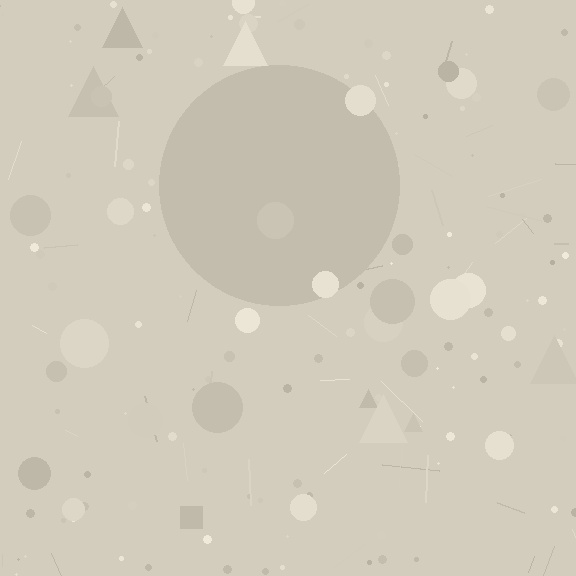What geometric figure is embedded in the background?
A circle is embedded in the background.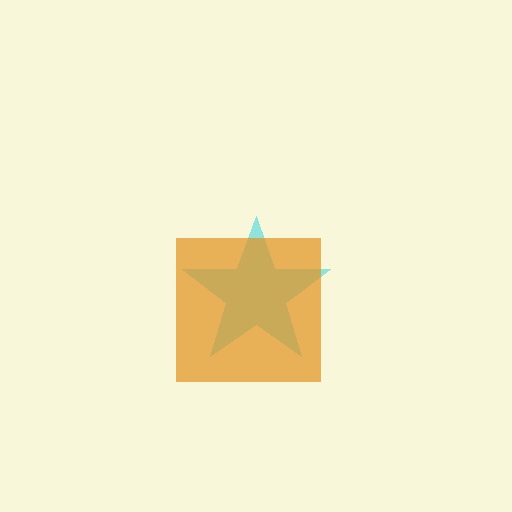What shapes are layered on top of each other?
The layered shapes are: a cyan star, an orange square.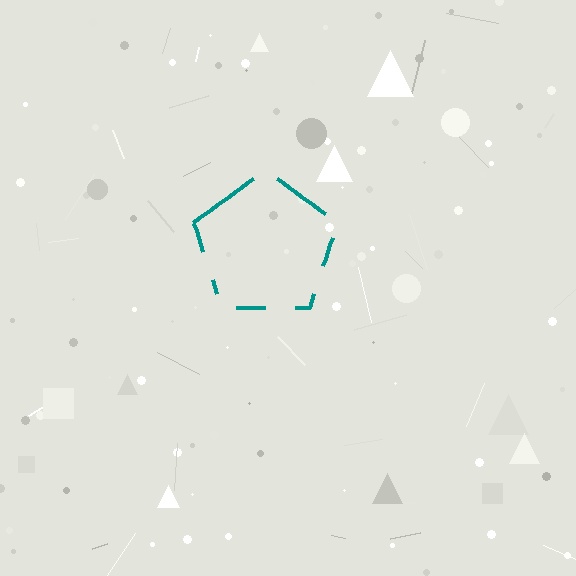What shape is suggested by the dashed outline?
The dashed outline suggests a pentagon.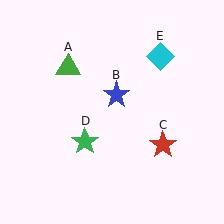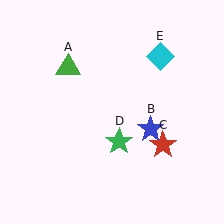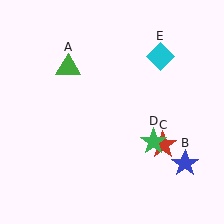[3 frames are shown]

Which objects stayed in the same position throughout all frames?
Green triangle (object A) and red star (object C) and cyan diamond (object E) remained stationary.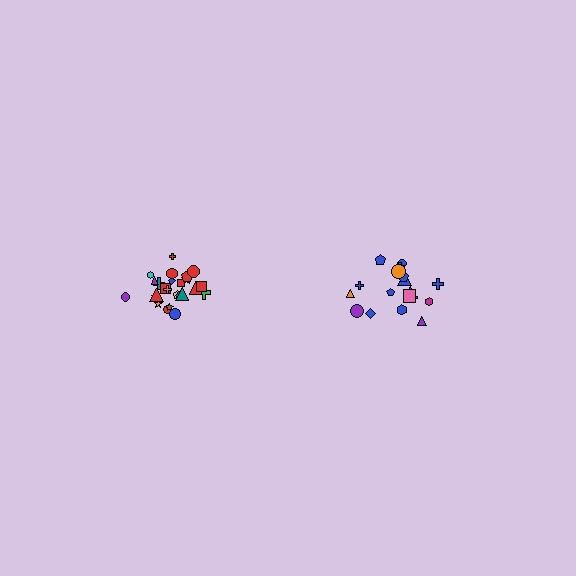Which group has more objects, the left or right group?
The left group.